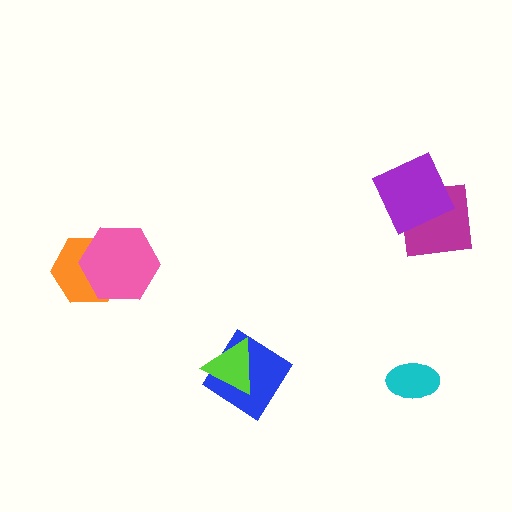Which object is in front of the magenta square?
The purple diamond is in front of the magenta square.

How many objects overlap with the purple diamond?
1 object overlaps with the purple diamond.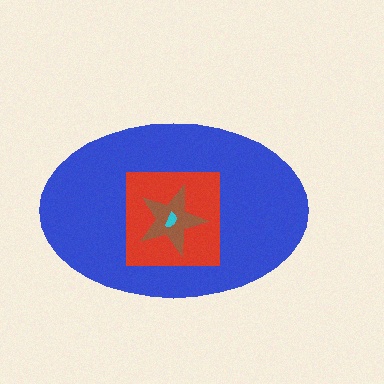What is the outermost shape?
The blue ellipse.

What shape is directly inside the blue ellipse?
The red square.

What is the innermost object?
The cyan semicircle.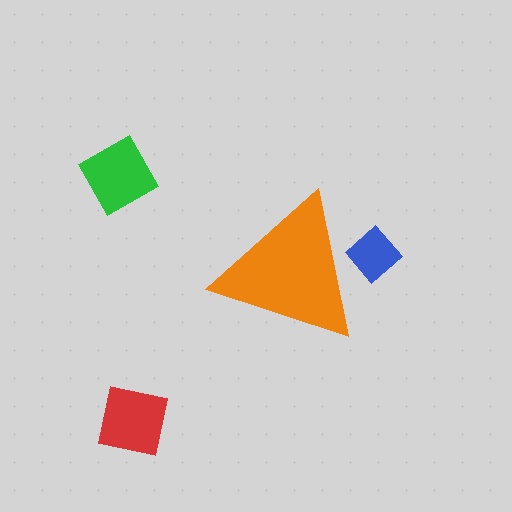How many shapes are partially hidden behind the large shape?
1 shape is partially hidden.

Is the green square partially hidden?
No, the green square is fully visible.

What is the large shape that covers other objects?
An orange triangle.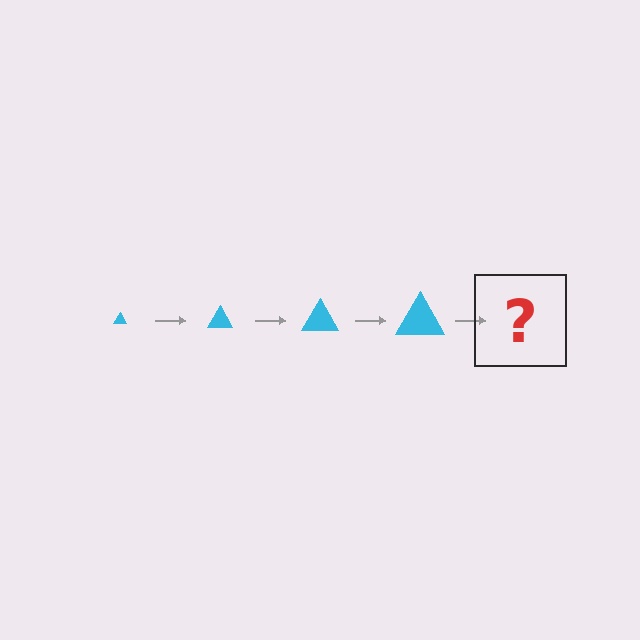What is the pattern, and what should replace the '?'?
The pattern is that the triangle gets progressively larger each step. The '?' should be a cyan triangle, larger than the previous one.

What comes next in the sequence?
The next element should be a cyan triangle, larger than the previous one.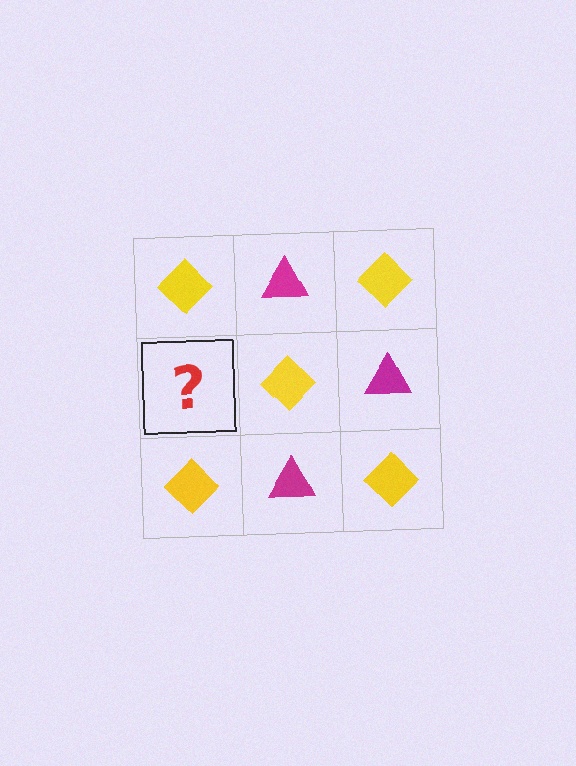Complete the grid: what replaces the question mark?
The question mark should be replaced with a magenta triangle.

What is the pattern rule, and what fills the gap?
The rule is that it alternates yellow diamond and magenta triangle in a checkerboard pattern. The gap should be filled with a magenta triangle.